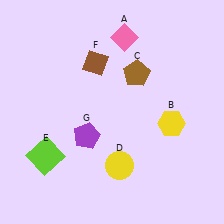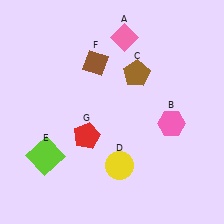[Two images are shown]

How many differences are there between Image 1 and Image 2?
There are 2 differences between the two images.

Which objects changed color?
B changed from yellow to pink. G changed from purple to red.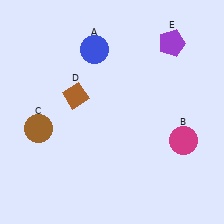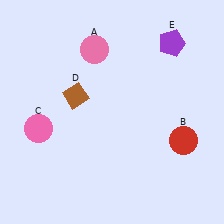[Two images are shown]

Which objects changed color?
A changed from blue to pink. B changed from magenta to red. C changed from brown to pink.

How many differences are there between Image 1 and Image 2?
There are 3 differences between the two images.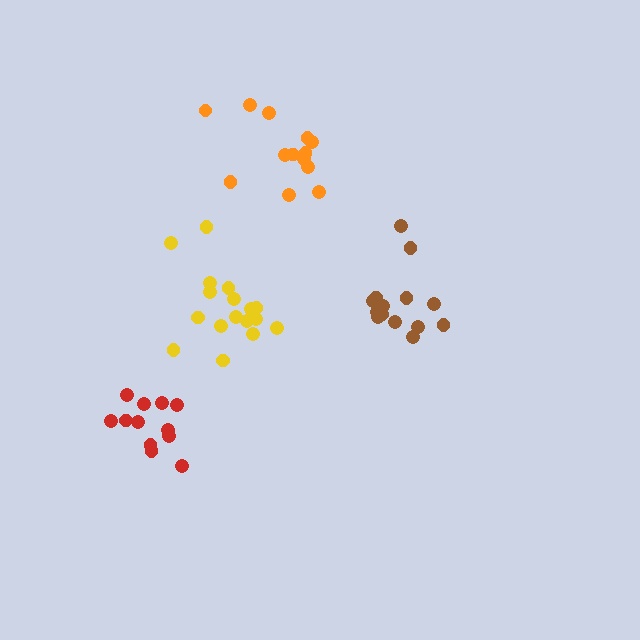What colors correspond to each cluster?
The clusters are colored: orange, red, yellow, brown.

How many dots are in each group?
Group 1: 13 dots, Group 2: 12 dots, Group 3: 17 dots, Group 4: 15 dots (57 total).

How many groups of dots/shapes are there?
There are 4 groups.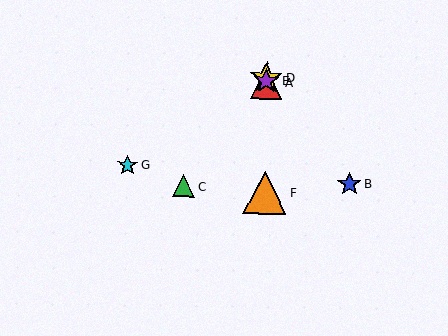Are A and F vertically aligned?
Yes, both are at x≈266.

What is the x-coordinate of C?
Object C is at x≈183.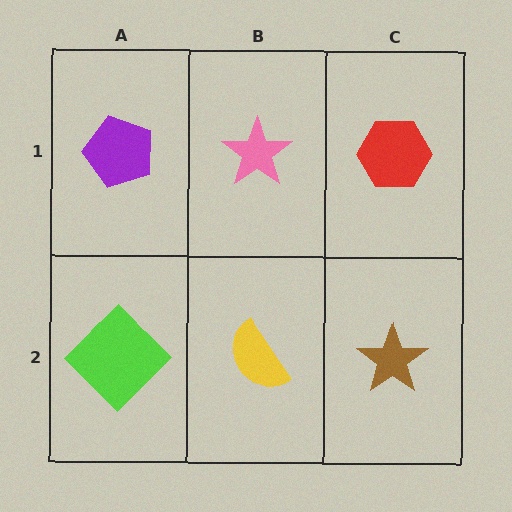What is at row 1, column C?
A red hexagon.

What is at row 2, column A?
A lime diamond.